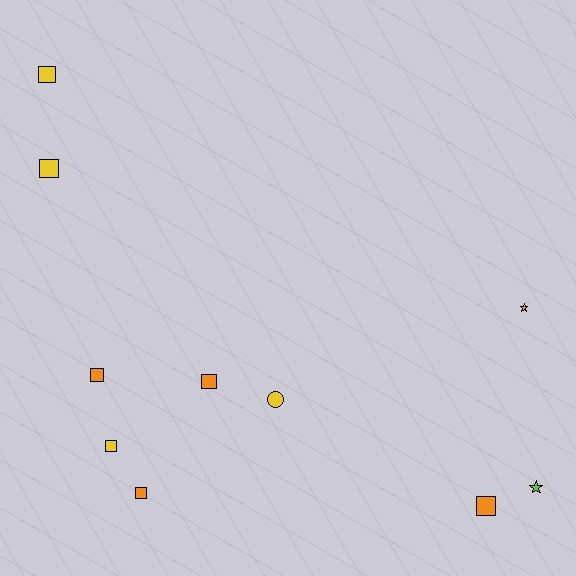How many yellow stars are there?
There are no yellow stars.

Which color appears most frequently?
Orange, with 5 objects.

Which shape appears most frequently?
Square, with 7 objects.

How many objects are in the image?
There are 10 objects.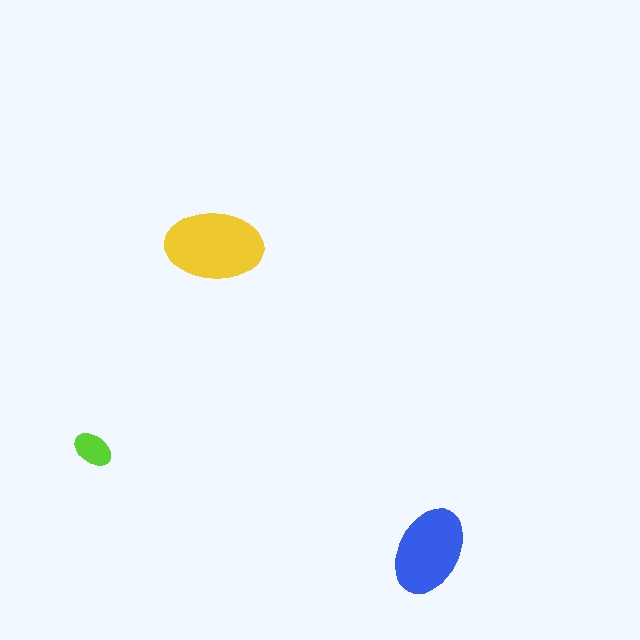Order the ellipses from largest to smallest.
the yellow one, the blue one, the lime one.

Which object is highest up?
The yellow ellipse is topmost.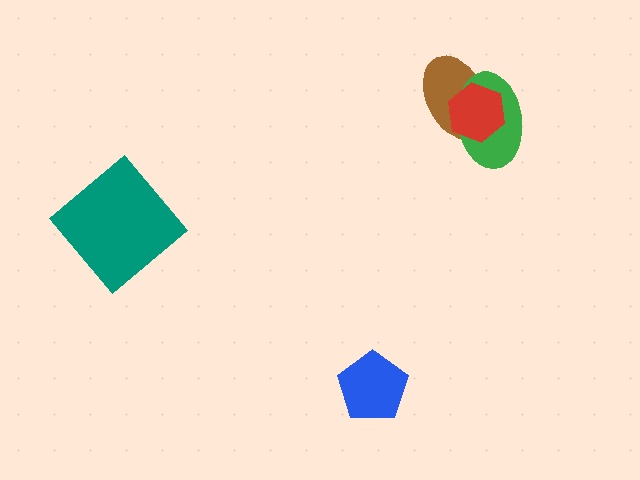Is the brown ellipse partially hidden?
Yes, it is partially covered by another shape.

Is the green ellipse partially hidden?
Yes, it is partially covered by another shape.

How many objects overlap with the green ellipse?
2 objects overlap with the green ellipse.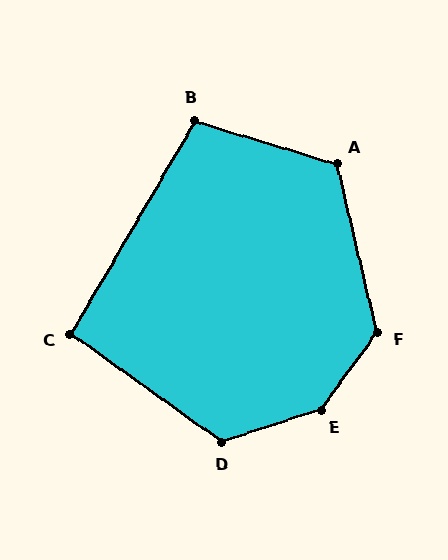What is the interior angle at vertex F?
Approximately 131 degrees (obtuse).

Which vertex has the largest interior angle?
E, at approximately 144 degrees.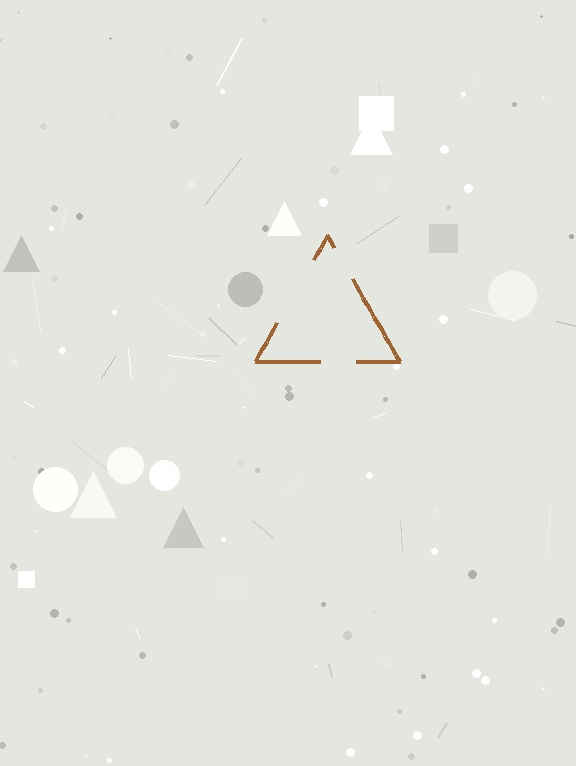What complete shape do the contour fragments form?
The contour fragments form a triangle.